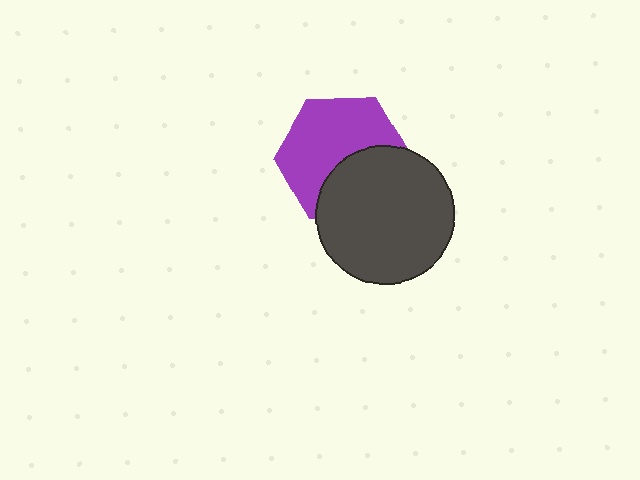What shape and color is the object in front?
The object in front is a dark gray circle.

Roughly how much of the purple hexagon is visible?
About half of it is visible (roughly 60%).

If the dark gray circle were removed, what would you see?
You would see the complete purple hexagon.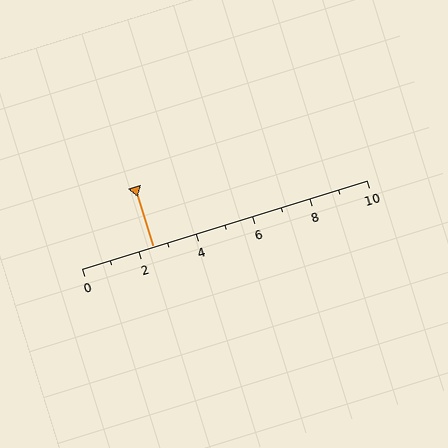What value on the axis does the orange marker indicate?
The marker indicates approximately 2.5.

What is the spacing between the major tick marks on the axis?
The major ticks are spaced 2 apart.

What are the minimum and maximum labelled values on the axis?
The axis runs from 0 to 10.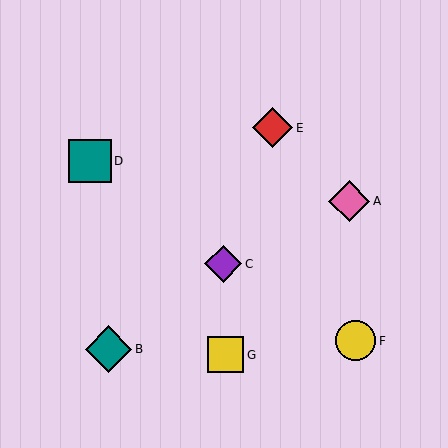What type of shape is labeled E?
Shape E is a red diamond.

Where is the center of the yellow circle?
The center of the yellow circle is at (356, 341).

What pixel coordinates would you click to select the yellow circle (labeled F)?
Click at (356, 341) to select the yellow circle F.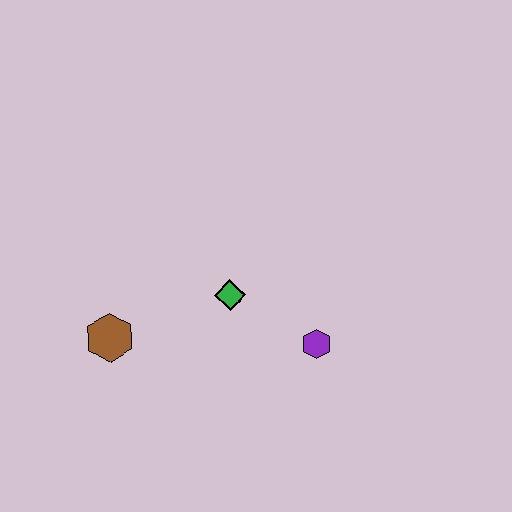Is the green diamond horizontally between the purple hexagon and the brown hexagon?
Yes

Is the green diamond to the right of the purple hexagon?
No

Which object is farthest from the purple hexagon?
The brown hexagon is farthest from the purple hexagon.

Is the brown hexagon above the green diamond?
No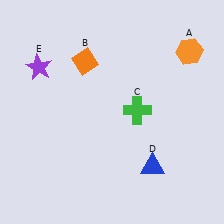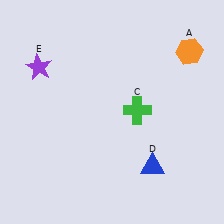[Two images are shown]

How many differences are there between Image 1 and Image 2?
There is 1 difference between the two images.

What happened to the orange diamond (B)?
The orange diamond (B) was removed in Image 2. It was in the top-left area of Image 1.